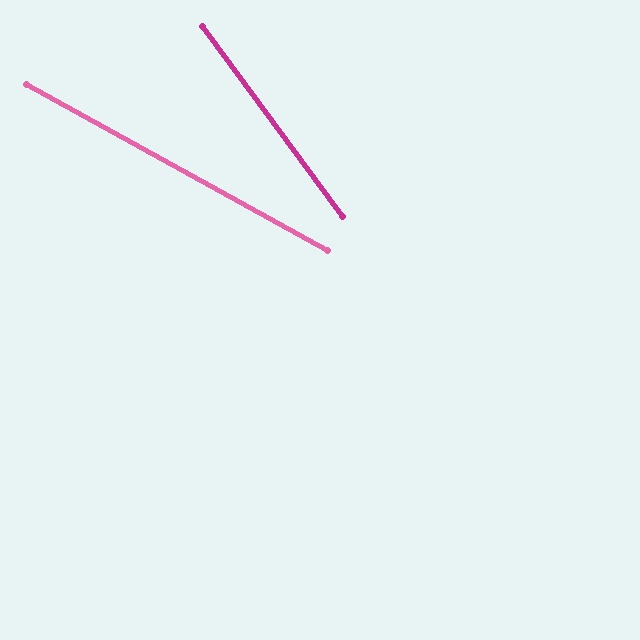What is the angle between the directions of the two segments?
Approximately 25 degrees.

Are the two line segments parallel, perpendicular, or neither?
Neither parallel nor perpendicular — they differ by about 25°.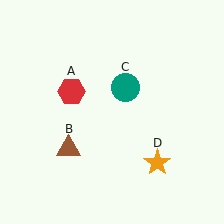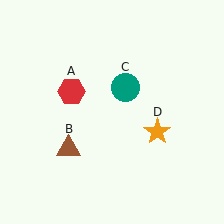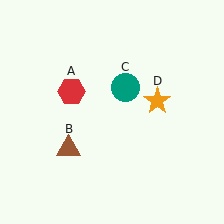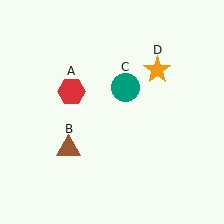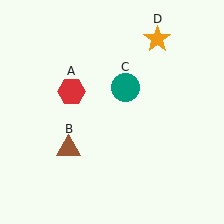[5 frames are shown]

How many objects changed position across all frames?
1 object changed position: orange star (object D).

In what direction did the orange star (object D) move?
The orange star (object D) moved up.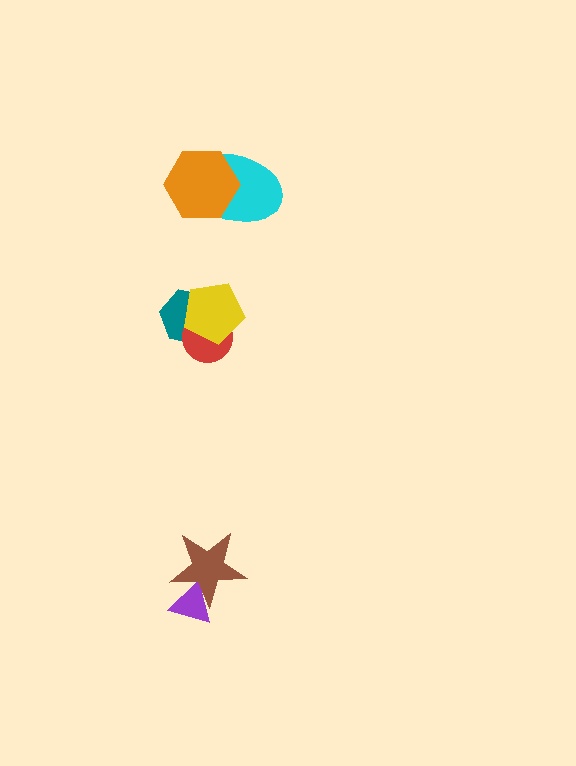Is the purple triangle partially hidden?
Yes, it is partially covered by another shape.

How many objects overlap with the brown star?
1 object overlaps with the brown star.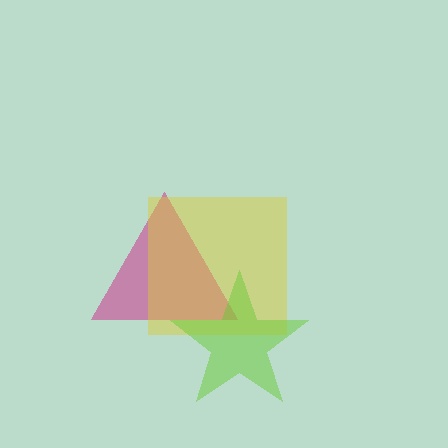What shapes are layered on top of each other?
The layered shapes are: a magenta triangle, a yellow square, a lime star.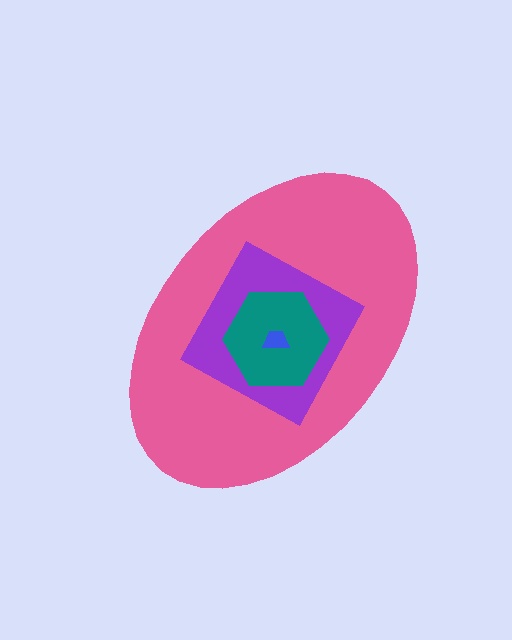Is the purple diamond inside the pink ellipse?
Yes.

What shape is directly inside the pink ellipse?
The purple diamond.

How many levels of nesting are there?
4.